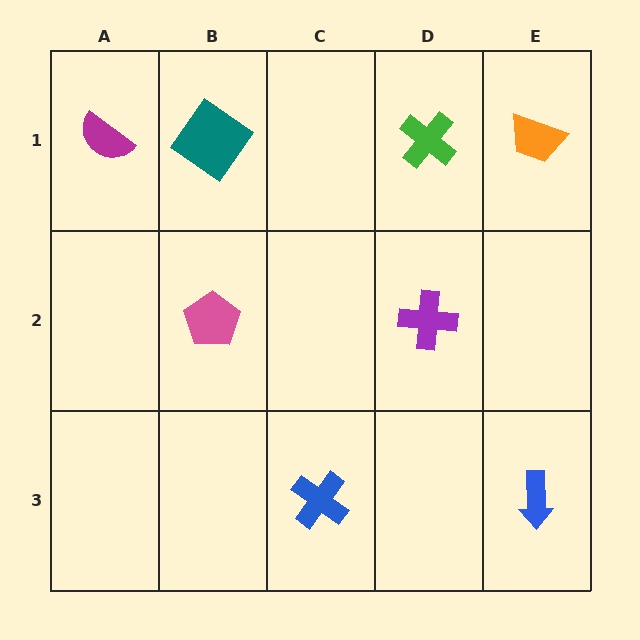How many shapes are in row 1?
4 shapes.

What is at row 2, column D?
A purple cross.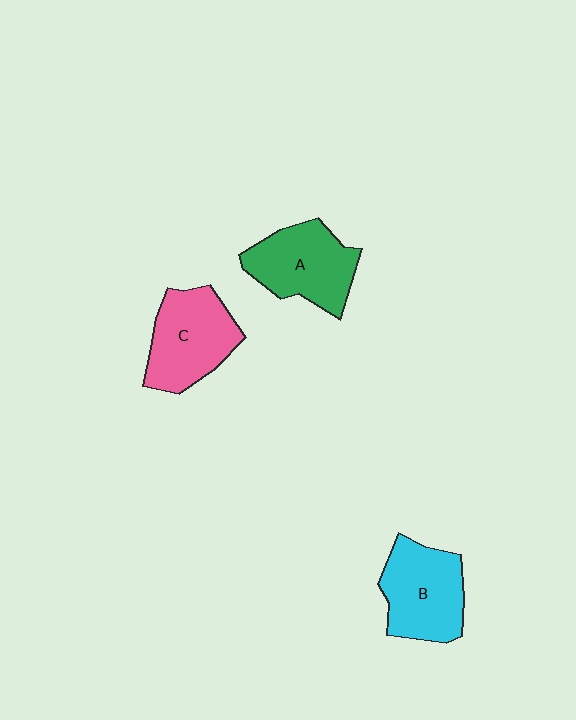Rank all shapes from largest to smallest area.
From largest to smallest: C (pink), B (cyan), A (green).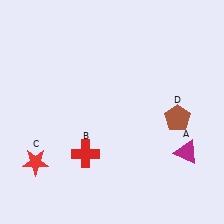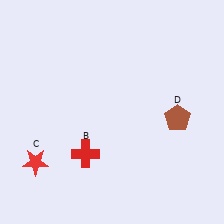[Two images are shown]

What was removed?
The magenta triangle (A) was removed in Image 2.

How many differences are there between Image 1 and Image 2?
There is 1 difference between the two images.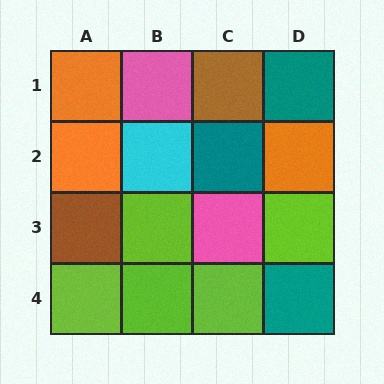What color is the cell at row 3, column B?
Lime.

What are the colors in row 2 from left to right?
Orange, cyan, teal, orange.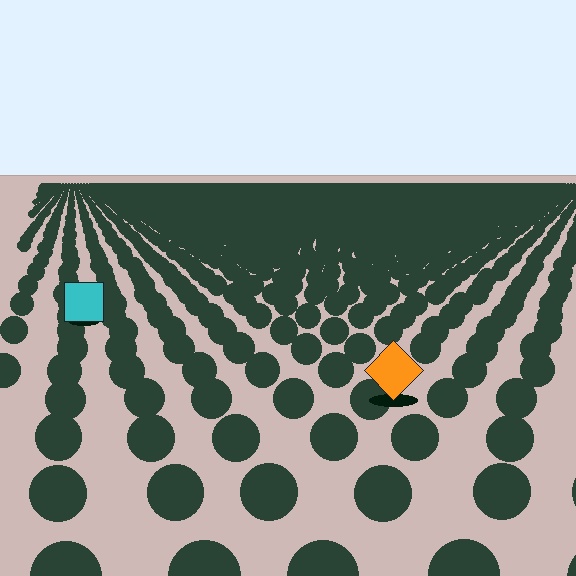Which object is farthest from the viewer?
The cyan square is farthest from the viewer. It appears smaller and the ground texture around it is denser.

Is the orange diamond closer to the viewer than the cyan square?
Yes. The orange diamond is closer — you can tell from the texture gradient: the ground texture is coarser near it.